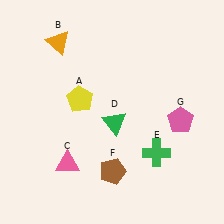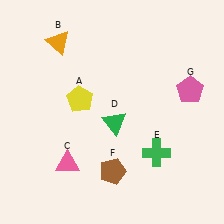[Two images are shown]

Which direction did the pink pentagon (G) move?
The pink pentagon (G) moved up.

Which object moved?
The pink pentagon (G) moved up.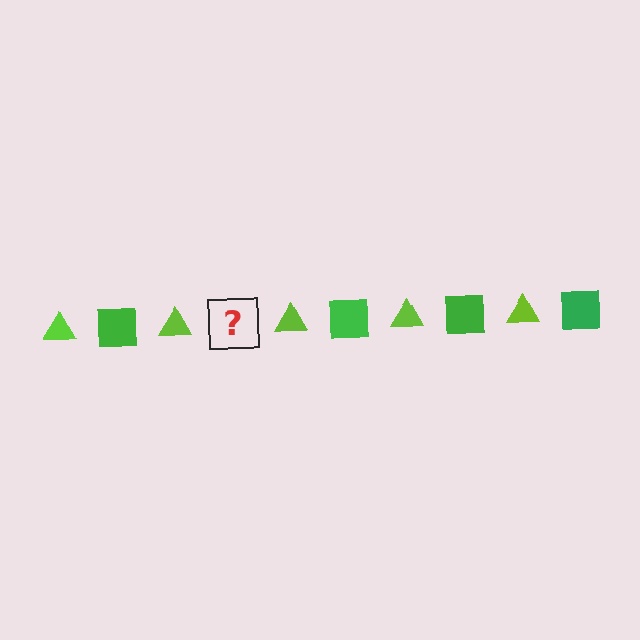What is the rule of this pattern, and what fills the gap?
The rule is that the pattern alternates between lime triangle and green square. The gap should be filled with a green square.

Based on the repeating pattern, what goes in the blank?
The blank should be a green square.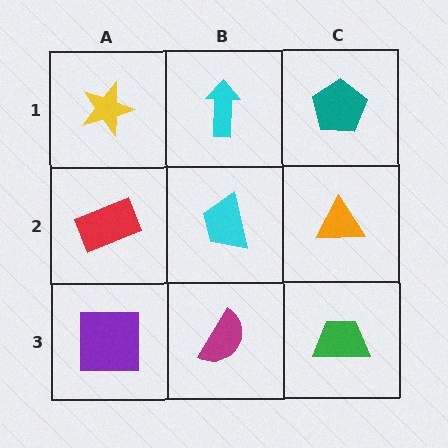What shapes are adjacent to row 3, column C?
An orange triangle (row 2, column C), a magenta semicircle (row 3, column B).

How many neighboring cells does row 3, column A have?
2.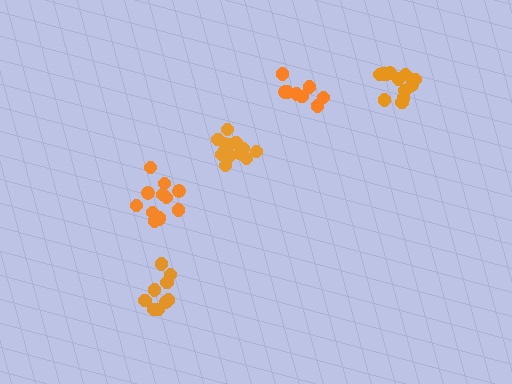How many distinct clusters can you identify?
There are 5 distinct clusters.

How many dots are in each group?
Group 1: 12 dots, Group 2: 9 dots, Group 3: 8 dots, Group 4: 12 dots, Group 5: 14 dots (55 total).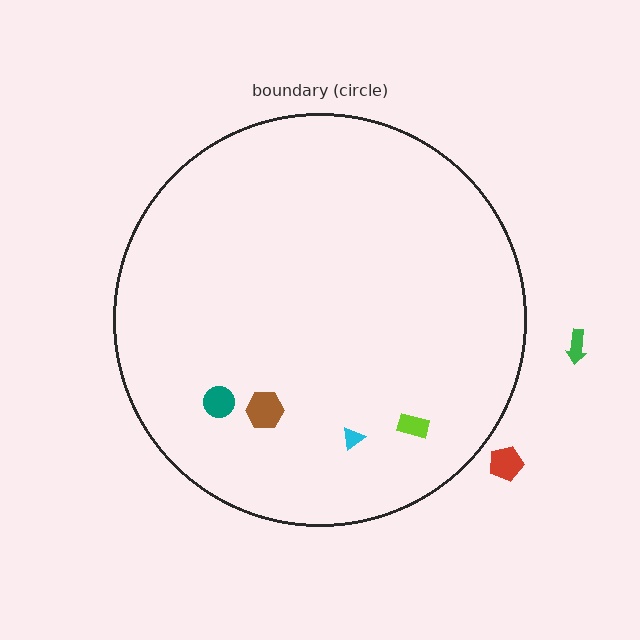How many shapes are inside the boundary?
4 inside, 2 outside.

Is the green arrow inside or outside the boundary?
Outside.